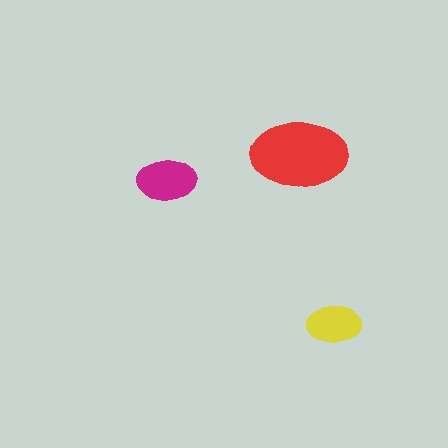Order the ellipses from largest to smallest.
the red one, the magenta one, the yellow one.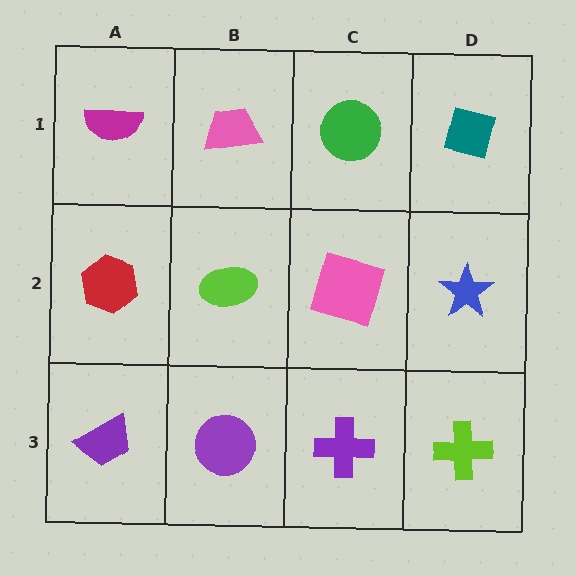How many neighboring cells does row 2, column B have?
4.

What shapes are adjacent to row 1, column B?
A lime ellipse (row 2, column B), a magenta semicircle (row 1, column A), a green circle (row 1, column C).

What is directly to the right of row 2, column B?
A pink square.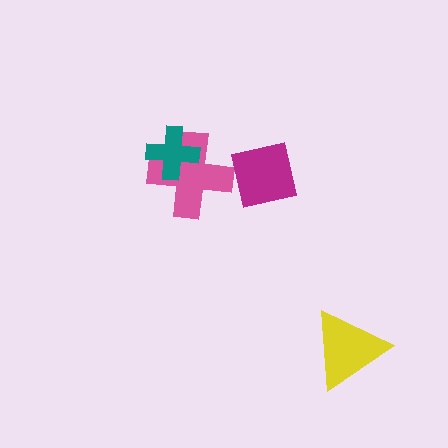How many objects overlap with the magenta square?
0 objects overlap with the magenta square.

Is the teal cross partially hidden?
No, no other shape covers it.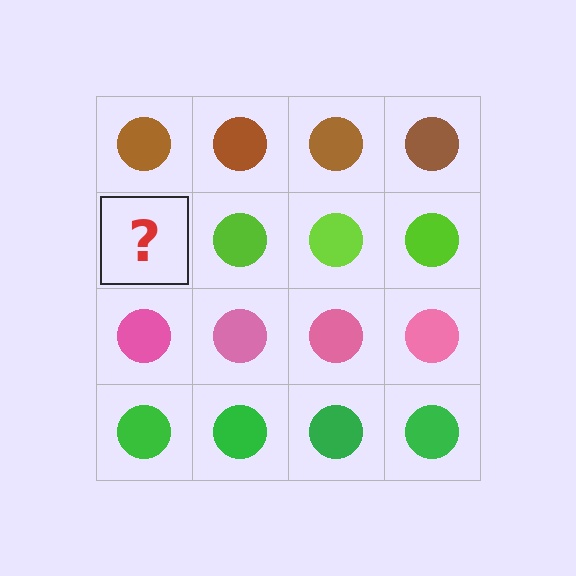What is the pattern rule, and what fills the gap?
The rule is that each row has a consistent color. The gap should be filled with a lime circle.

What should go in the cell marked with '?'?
The missing cell should contain a lime circle.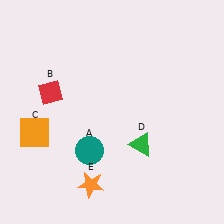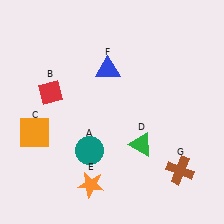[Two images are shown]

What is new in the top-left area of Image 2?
A blue triangle (F) was added in the top-left area of Image 2.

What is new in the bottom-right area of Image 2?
A brown cross (G) was added in the bottom-right area of Image 2.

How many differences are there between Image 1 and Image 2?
There are 2 differences between the two images.